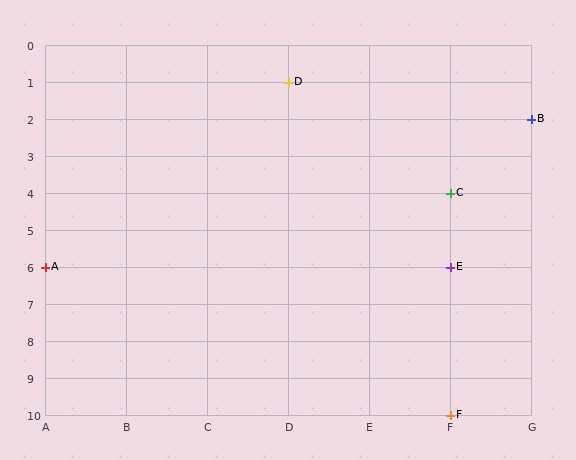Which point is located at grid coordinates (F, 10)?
Point F is at (F, 10).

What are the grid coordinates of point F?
Point F is at grid coordinates (F, 10).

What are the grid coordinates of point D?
Point D is at grid coordinates (D, 1).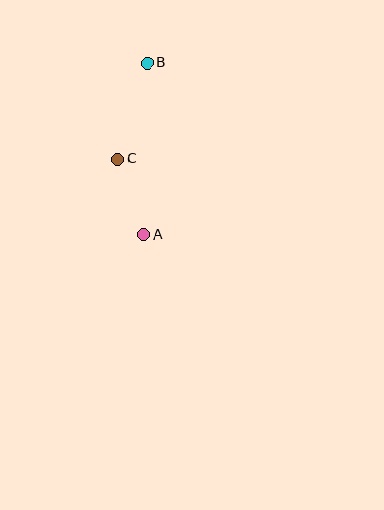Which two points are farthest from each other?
Points A and B are farthest from each other.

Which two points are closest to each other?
Points A and C are closest to each other.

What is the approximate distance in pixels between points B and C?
The distance between B and C is approximately 101 pixels.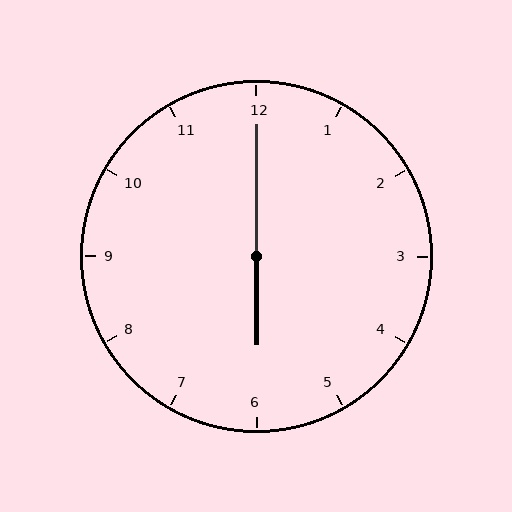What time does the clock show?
6:00.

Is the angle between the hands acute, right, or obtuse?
It is obtuse.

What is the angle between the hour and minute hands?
Approximately 180 degrees.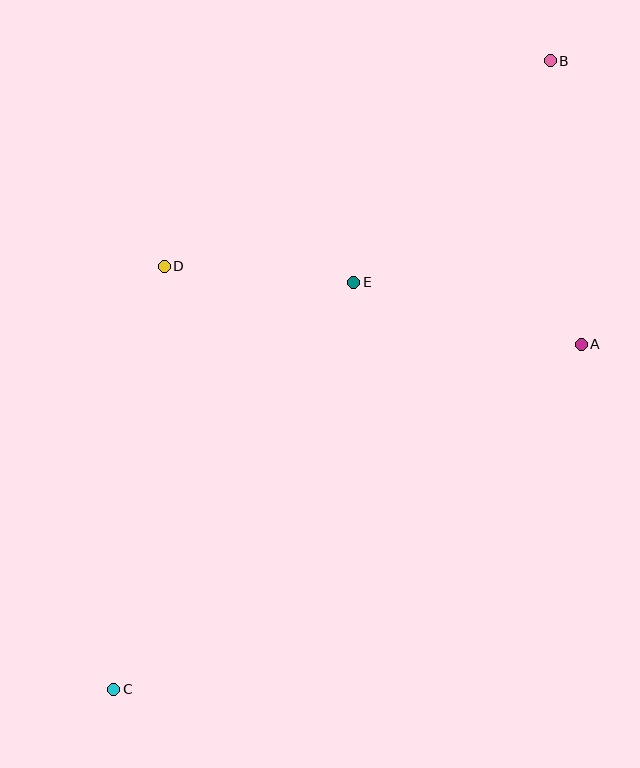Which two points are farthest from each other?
Points B and C are farthest from each other.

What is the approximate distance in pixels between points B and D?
The distance between B and D is approximately 437 pixels.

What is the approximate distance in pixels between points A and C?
The distance between A and C is approximately 581 pixels.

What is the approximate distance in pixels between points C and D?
The distance between C and D is approximately 426 pixels.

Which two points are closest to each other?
Points D and E are closest to each other.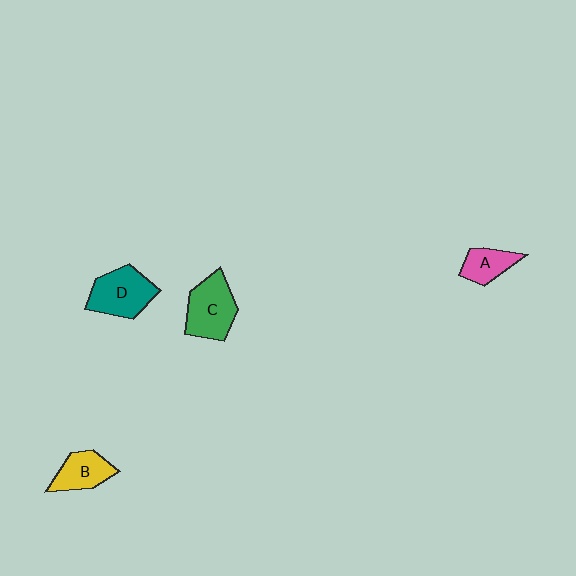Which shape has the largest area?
Shape C (green).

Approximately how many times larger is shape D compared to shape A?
Approximately 1.7 times.